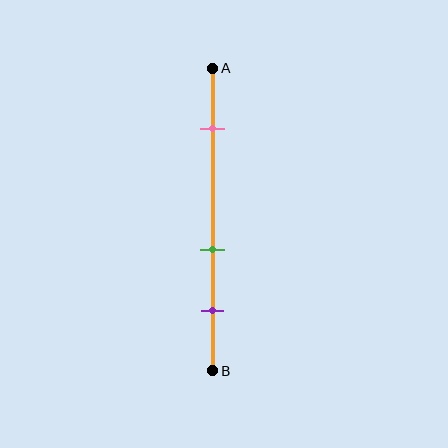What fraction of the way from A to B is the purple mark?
The purple mark is approximately 80% (0.8) of the way from A to B.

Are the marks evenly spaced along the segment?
No, the marks are not evenly spaced.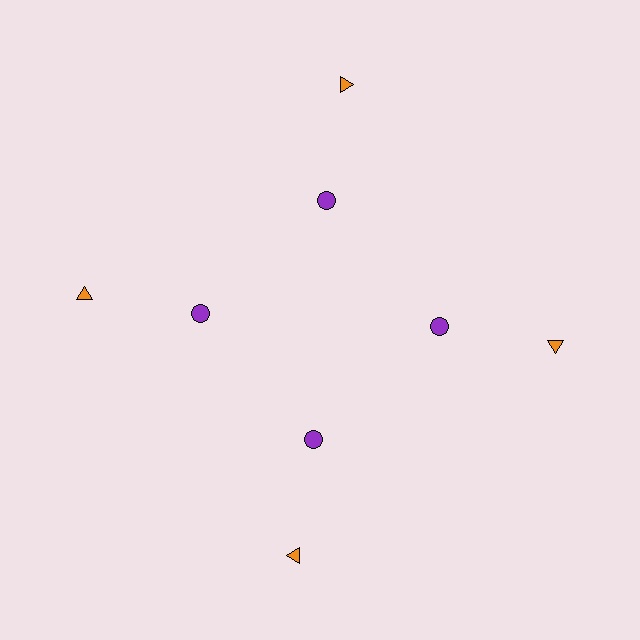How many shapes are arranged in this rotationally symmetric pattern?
There are 8 shapes, arranged in 4 groups of 2.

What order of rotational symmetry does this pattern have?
This pattern has 4-fold rotational symmetry.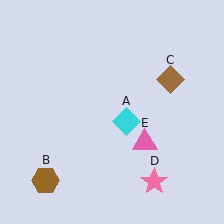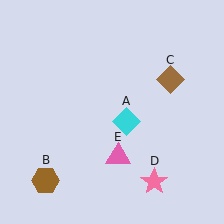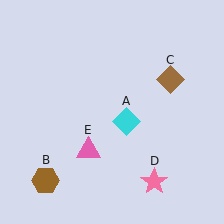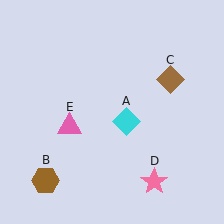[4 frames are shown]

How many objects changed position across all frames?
1 object changed position: pink triangle (object E).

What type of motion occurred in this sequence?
The pink triangle (object E) rotated clockwise around the center of the scene.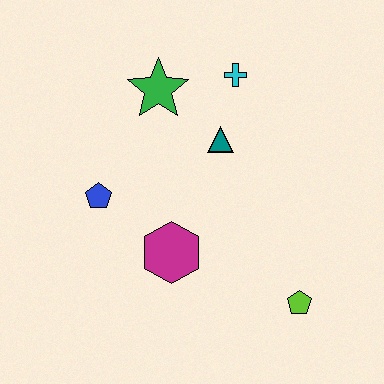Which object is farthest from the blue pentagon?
The lime pentagon is farthest from the blue pentagon.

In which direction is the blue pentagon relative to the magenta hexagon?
The blue pentagon is to the left of the magenta hexagon.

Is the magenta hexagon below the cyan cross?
Yes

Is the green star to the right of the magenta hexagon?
No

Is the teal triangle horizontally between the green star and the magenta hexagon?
No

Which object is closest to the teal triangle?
The cyan cross is closest to the teal triangle.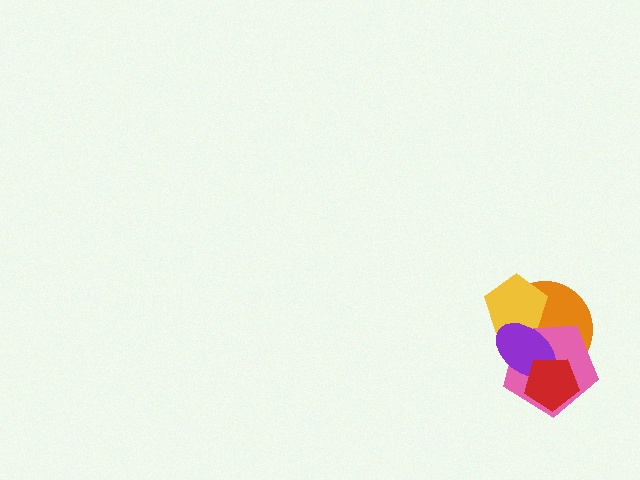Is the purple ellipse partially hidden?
Yes, it is partially covered by another shape.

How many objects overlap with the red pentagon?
3 objects overlap with the red pentagon.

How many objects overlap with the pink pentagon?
4 objects overlap with the pink pentagon.